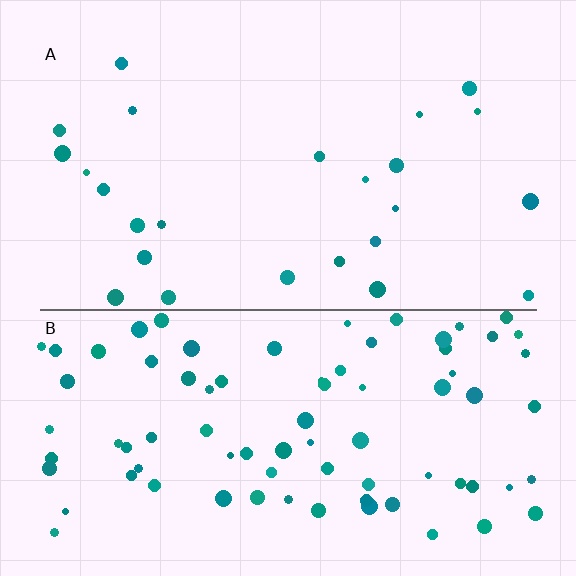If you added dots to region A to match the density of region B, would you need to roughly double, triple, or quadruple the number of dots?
Approximately triple.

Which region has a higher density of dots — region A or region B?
B (the bottom).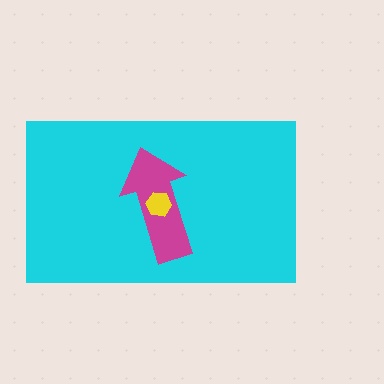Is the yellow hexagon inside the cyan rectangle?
Yes.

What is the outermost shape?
The cyan rectangle.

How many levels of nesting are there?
3.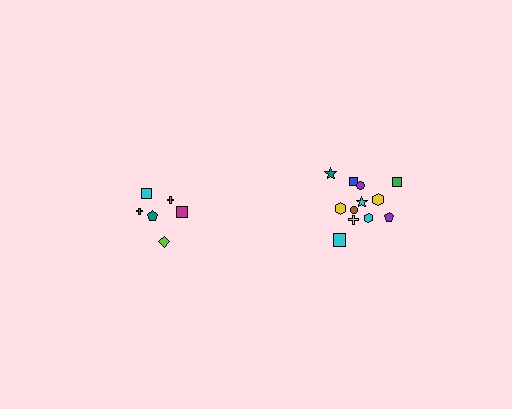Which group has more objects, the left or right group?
The right group.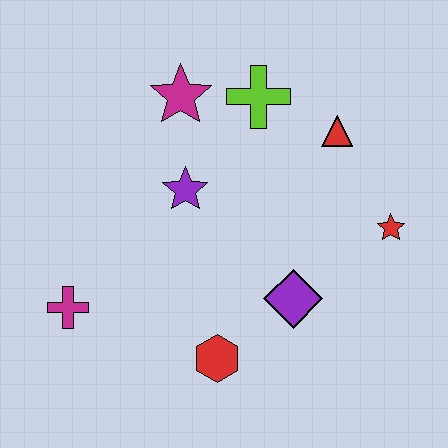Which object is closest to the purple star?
The magenta star is closest to the purple star.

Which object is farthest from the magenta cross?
The red star is farthest from the magenta cross.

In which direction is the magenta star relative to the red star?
The magenta star is to the left of the red star.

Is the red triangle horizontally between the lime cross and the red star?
Yes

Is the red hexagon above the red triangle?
No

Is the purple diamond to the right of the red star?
No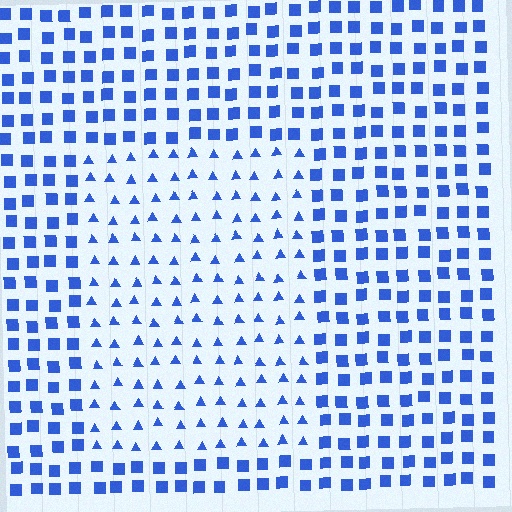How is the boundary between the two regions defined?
The boundary is defined by a change in element shape: triangles inside vs. squares outside. All elements share the same color and spacing.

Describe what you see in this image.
The image is filled with small blue elements arranged in a uniform grid. A rectangle-shaped region contains triangles, while the surrounding area contains squares. The boundary is defined purely by the change in element shape.